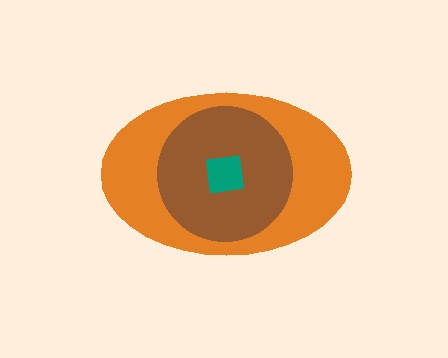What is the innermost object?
The teal square.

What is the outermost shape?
The orange ellipse.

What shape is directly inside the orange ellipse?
The brown circle.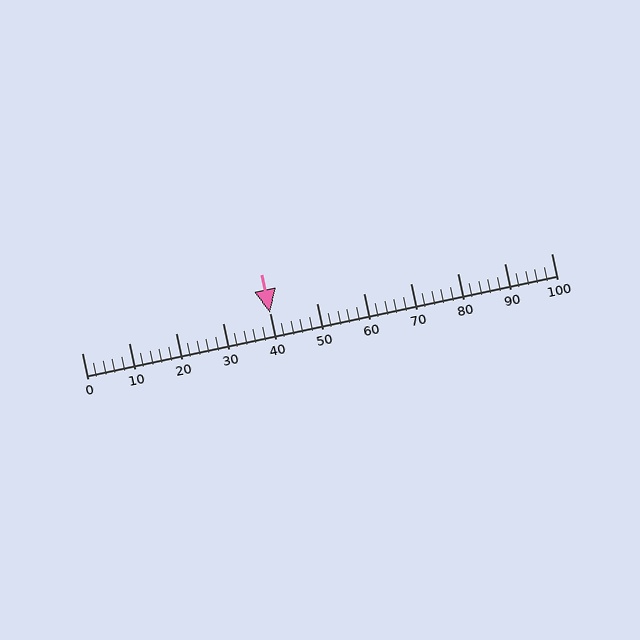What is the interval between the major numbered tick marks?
The major tick marks are spaced 10 units apart.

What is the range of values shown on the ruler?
The ruler shows values from 0 to 100.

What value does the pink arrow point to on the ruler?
The pink arrow points to approximately 40.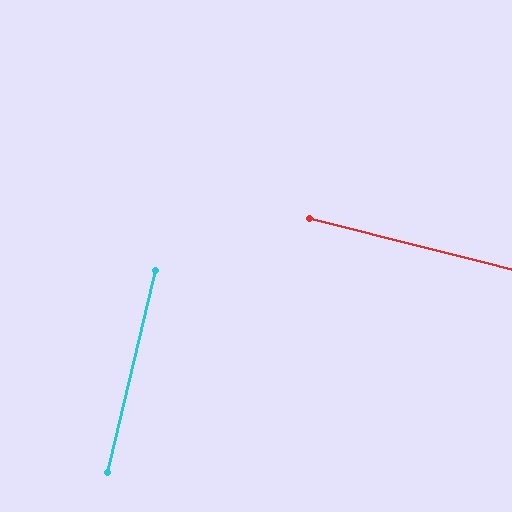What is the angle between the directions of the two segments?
Approximately 89 degrees.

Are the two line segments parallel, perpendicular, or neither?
Perpendicular — they meet at approximately 89°.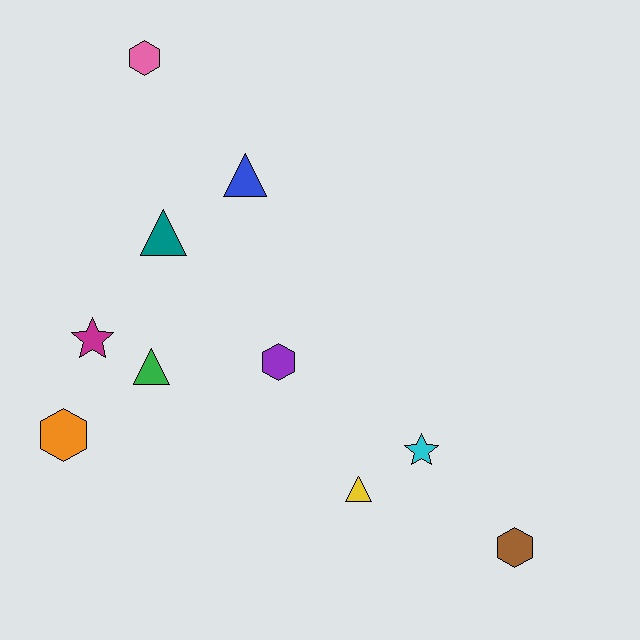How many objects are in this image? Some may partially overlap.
There are 10 objects.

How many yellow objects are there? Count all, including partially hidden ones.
There is 1 yellow object.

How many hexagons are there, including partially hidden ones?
There are 4 hexagons.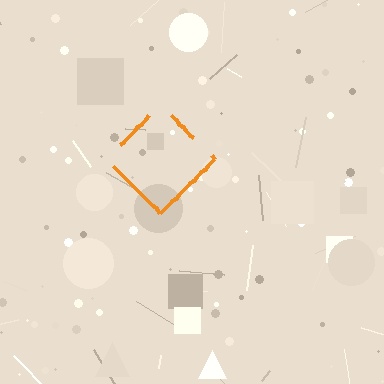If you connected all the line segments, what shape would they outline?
They would outline a diamond.